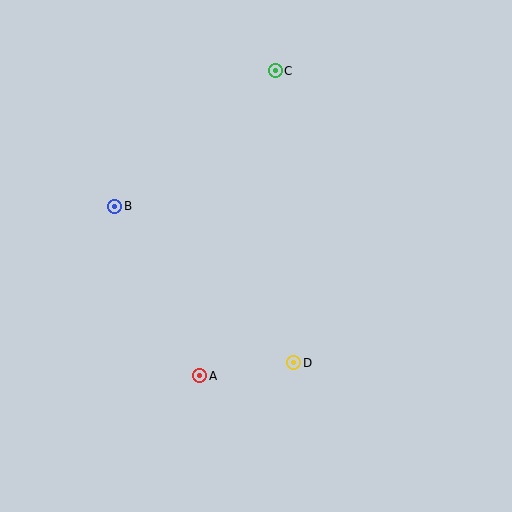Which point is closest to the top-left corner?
Point B is closest to the top-left corner.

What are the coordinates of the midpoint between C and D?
The midpoint between C and D is at (285, 217).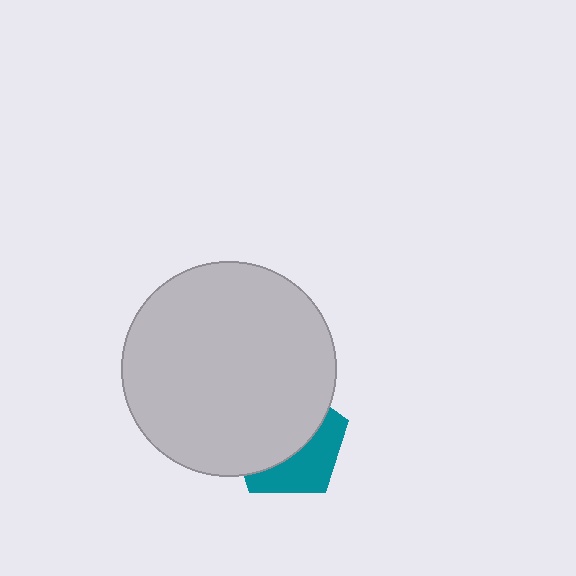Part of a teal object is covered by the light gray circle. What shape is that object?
It is a pentagon.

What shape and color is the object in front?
The object in front is a light gray circle.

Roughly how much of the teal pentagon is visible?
A small part of it is visible (roughly 40%).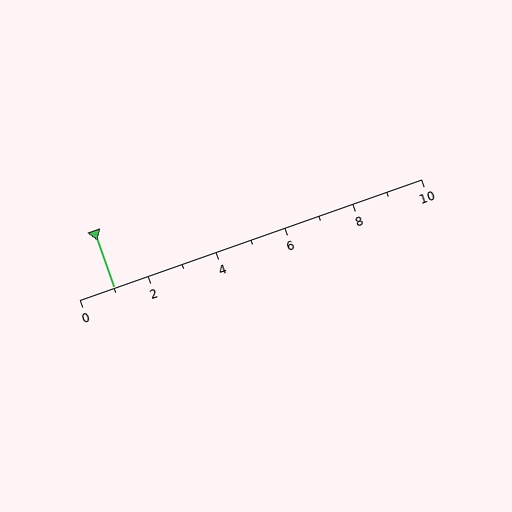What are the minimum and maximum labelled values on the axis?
The axis runs from 0 to 10.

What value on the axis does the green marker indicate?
The marker indicates approximately 1.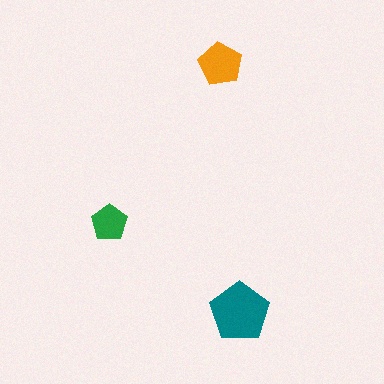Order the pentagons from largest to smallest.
the teal one, the orange one, the green one.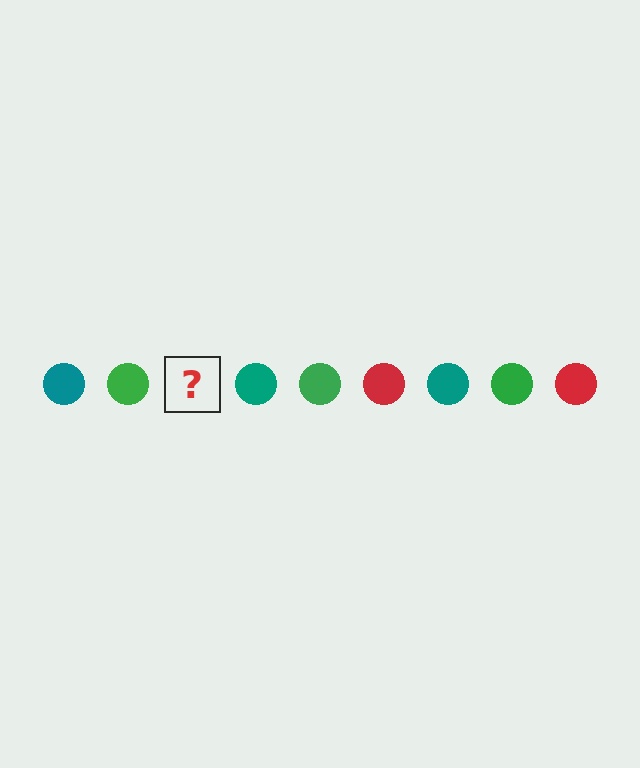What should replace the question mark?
The question mark should be replaced with a red circle.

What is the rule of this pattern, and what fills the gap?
The rule is that the pattern cycles through teal, green, red circles. The gap should be filled with a red circle.